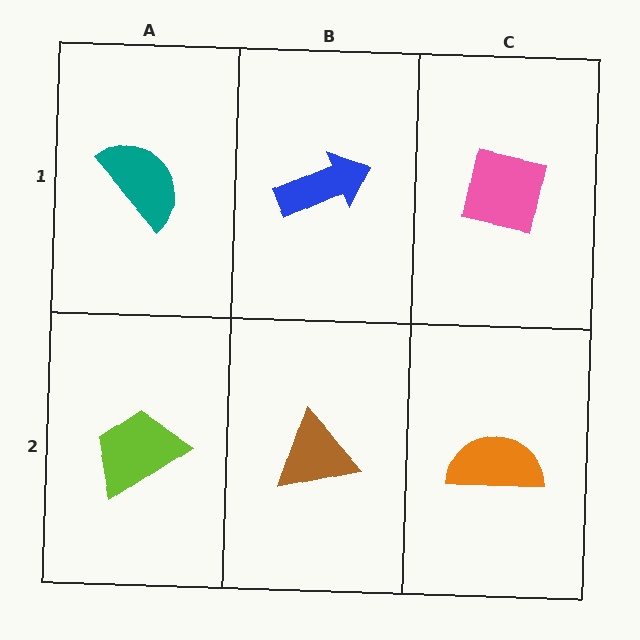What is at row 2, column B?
A brown triangle.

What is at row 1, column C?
A pink square.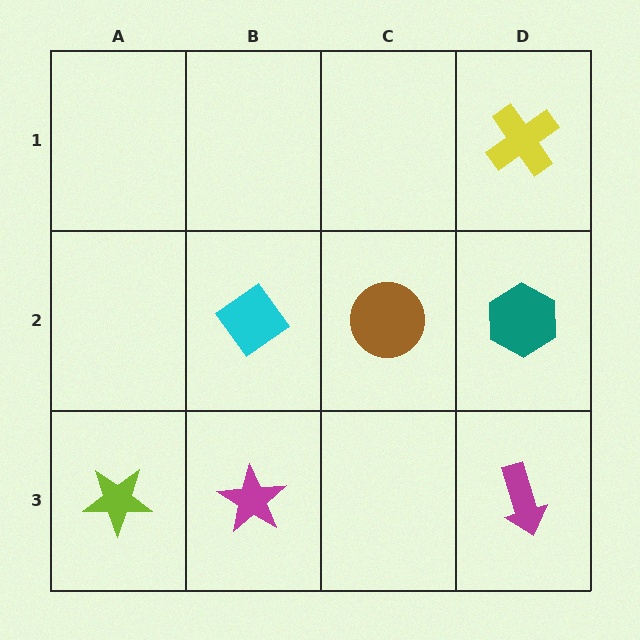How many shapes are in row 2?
3 shapes.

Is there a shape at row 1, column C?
No, that cell is empty.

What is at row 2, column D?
A teal hexagon.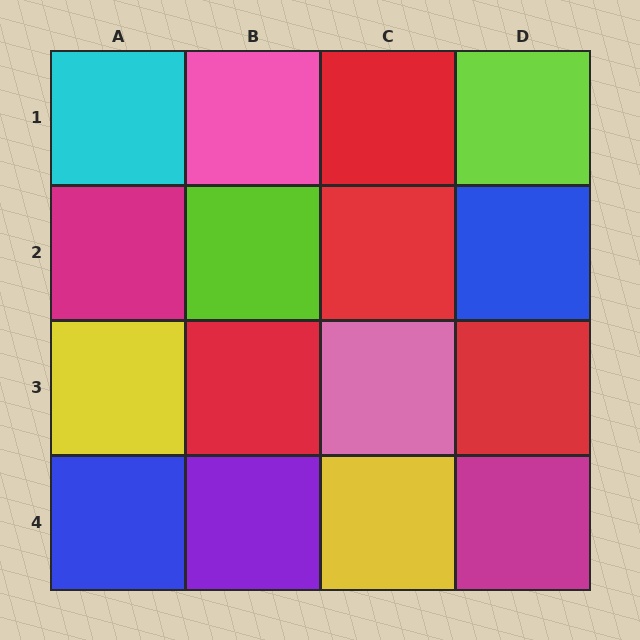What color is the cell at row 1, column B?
Pink.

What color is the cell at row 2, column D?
Blue.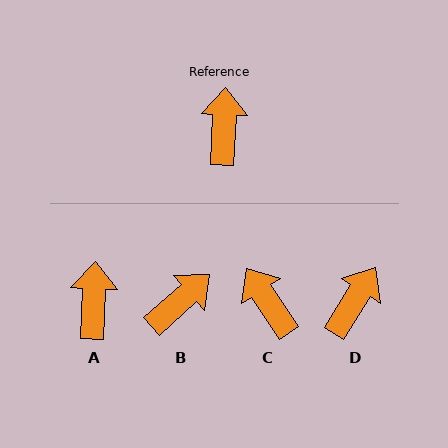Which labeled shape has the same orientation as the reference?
A.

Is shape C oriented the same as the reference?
No, it is off by about 36 degrees.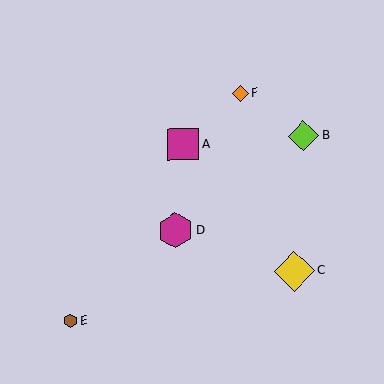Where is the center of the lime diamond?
The center of the lime diamond is at (303, 136).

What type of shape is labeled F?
Shape F is an orange diamond.